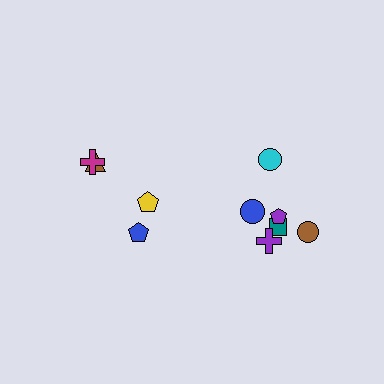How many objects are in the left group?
There are 4 objects.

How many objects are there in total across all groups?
There are 10 objects.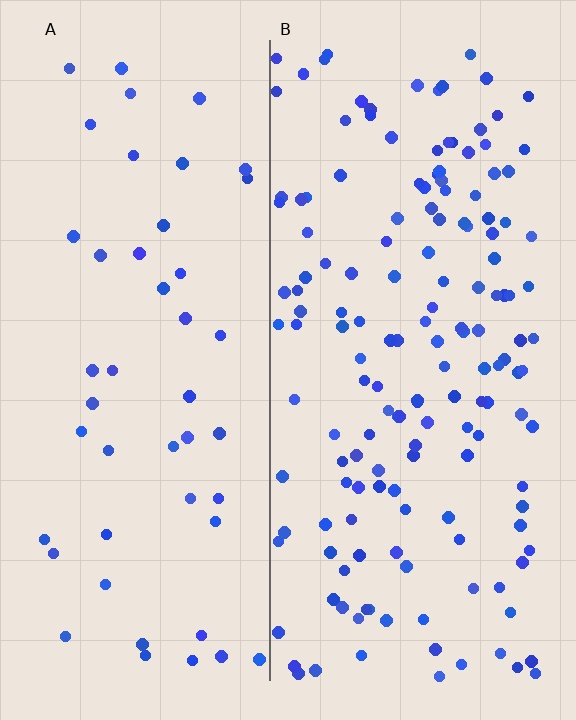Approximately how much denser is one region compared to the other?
Approximately 3.3× — region B over region A.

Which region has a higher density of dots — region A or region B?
B (the right).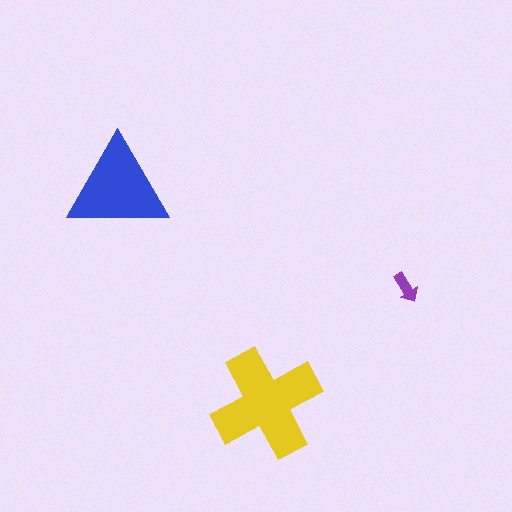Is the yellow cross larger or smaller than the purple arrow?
Larger.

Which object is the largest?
The yellow cross.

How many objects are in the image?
There are 3 objects in the image.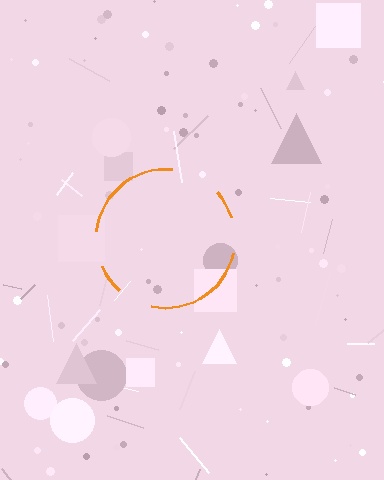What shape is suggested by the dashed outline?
The dashed outline suggests a circle.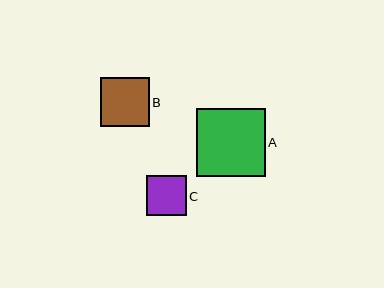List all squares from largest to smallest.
From largest to smallest: A, B, C.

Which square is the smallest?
Square C is the smallest with a size of approximately 40 pixels.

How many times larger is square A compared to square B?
Square A is approximately 1.4 times the size of square B.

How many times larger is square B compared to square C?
Square B is approximately 1.2 times the size of square C.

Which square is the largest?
Square A is the largest with a size of approximately 69 pixels.